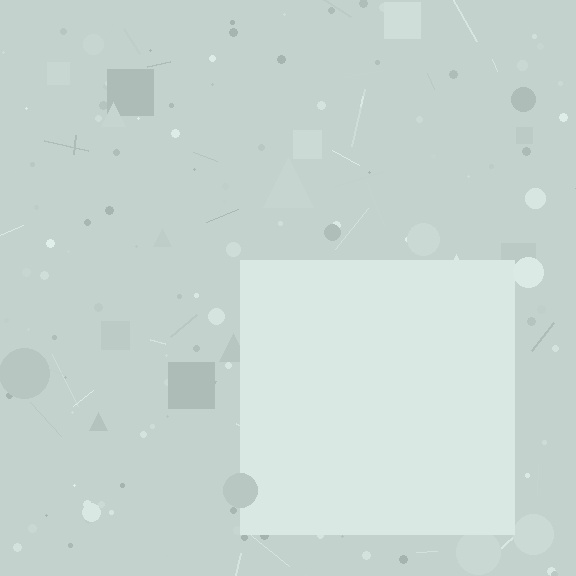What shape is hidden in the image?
A square is hidden in the image.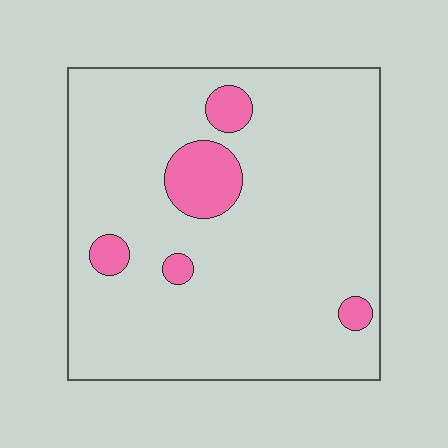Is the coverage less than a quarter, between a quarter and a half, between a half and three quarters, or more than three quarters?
Less than a quarter.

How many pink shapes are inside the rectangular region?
5.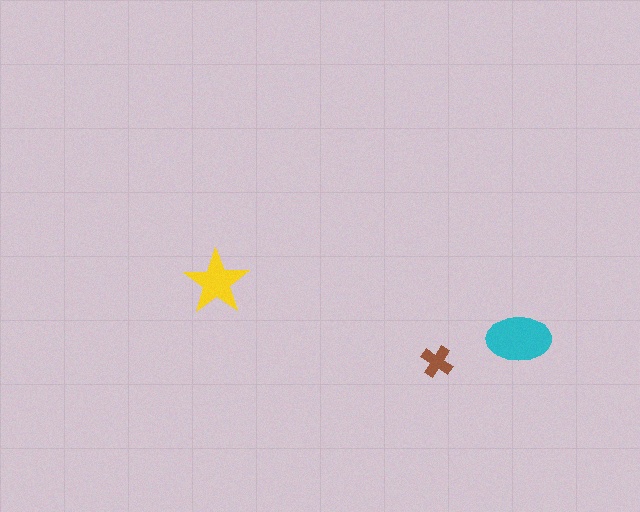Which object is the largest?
The cyan ellipse.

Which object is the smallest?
The brown cross.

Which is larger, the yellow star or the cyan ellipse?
The cyan ellipse.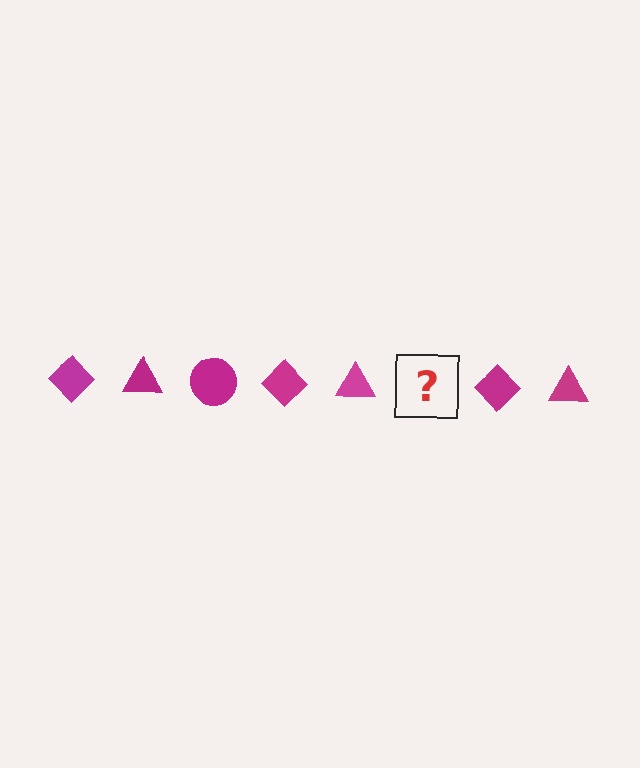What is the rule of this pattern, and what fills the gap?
The rule is that the pattern cycles through diamond, triangle, circle shapes in magenta. The gap should be filled with a magenta circle.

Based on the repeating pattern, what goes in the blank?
The blank should be a magenta circle.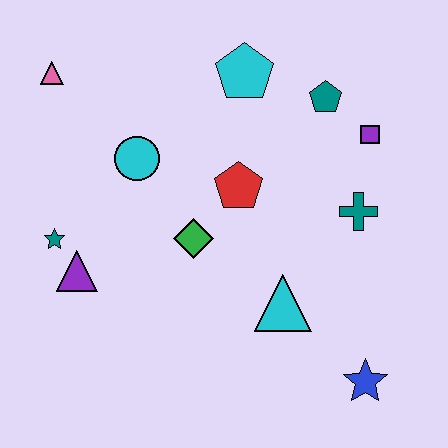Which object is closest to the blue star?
The cyan triangle is closest to the blue star.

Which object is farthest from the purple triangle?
The purple square is farthest from the purple triangle.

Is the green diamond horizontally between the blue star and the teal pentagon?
No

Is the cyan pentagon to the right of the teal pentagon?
No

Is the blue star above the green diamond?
No